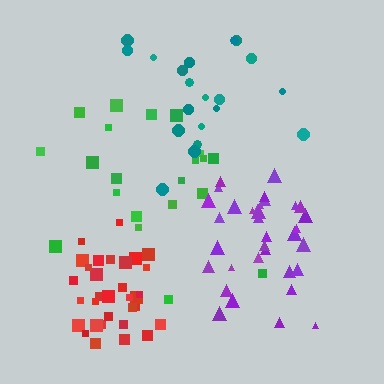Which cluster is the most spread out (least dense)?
Teal.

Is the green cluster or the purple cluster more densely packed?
Purple.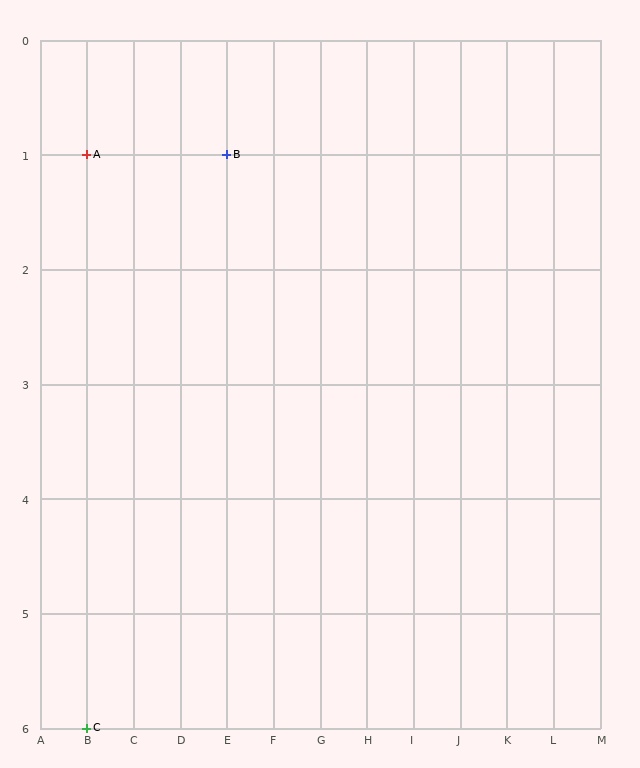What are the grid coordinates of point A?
Point A is at grid coordinates (B, 1).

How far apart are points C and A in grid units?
Points C and A are 5 rows apart.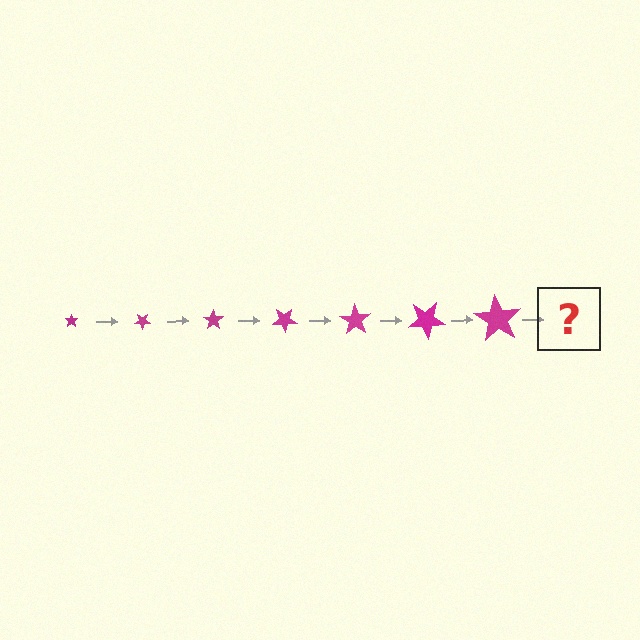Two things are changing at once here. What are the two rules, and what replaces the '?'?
The two rules are that the star grows larger each step and it rotates 35 degrees each step. The '?' should be a star, larger than the previous one and rotated 245 degrees from the start.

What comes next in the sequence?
The next element should be a star, larger than the previous one and rotated 245 degrees from the start.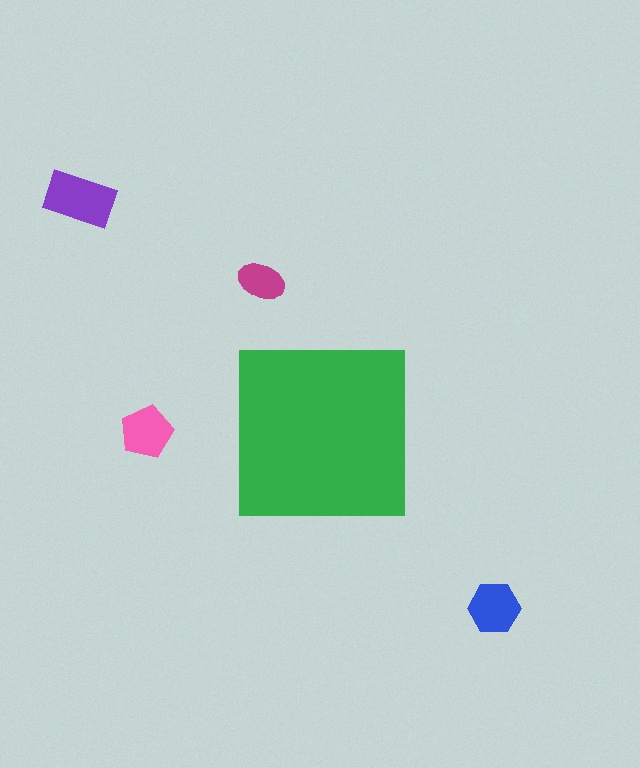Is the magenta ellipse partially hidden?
No, the magenta ellipse is fully visible.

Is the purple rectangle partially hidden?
No, the purple rectangle is fully visible.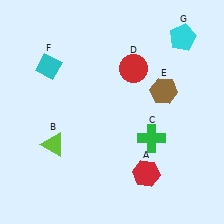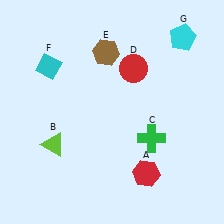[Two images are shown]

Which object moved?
The brown hexagon (E) moved left.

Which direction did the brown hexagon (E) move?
The brown hexagon (E) moved left.